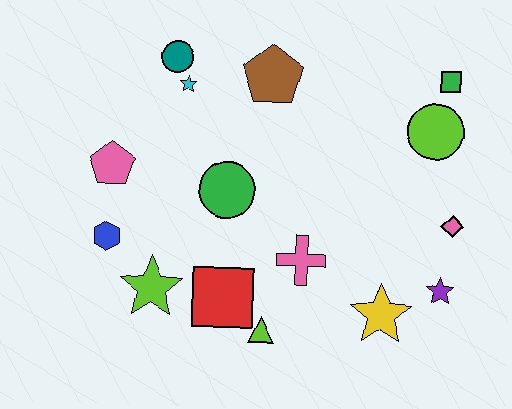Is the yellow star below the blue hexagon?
Yes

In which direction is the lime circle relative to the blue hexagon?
The lime circle is to the right of the blue hexagon.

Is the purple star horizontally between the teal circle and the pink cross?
No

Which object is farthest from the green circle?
The green square is farthest from the green circle.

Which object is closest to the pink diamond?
The purple star is closest to the pink diamond.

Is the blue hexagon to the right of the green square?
No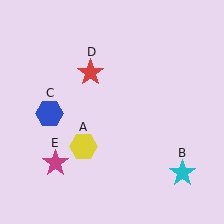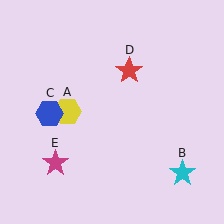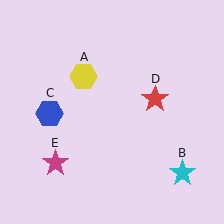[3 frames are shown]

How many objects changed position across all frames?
2 objects changed position: yellow hexagon (object A), red star (object D).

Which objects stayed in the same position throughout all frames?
Cyan star (object B) and blue hexagon (object C) and magenta star (object E) remained stationary.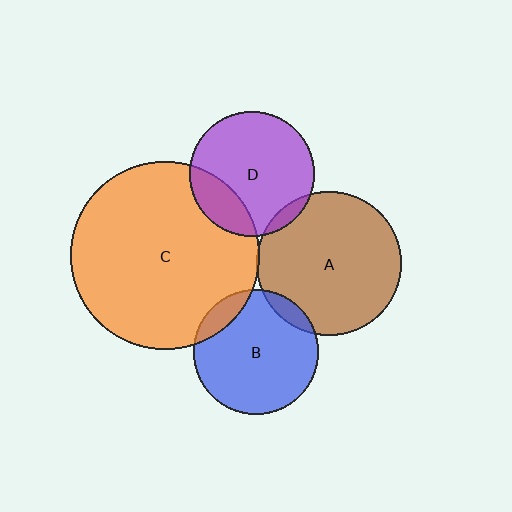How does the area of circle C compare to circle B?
Approximately 2.3 times.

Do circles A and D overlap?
Yes.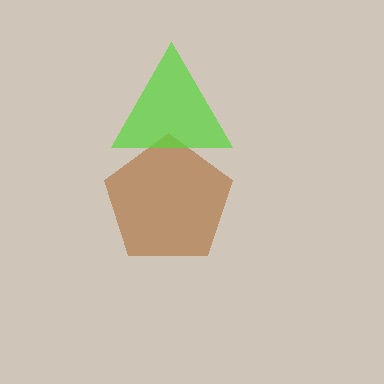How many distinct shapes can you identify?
There are 2 distinct shapes: a brown pentagon, a lime triangle.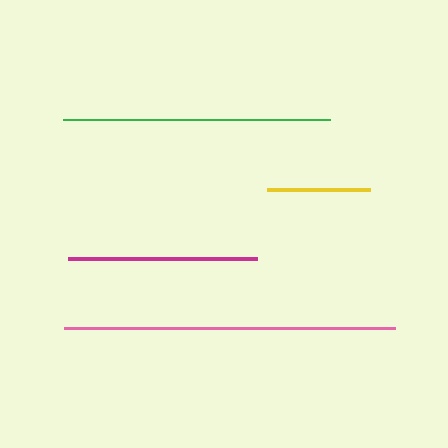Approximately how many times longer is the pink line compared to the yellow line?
The pink line is approximately 3.2 times the length of the yellow line.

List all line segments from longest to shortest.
From longest to shortest: pink, green, magenta, yellow.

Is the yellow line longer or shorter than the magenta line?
The magenta line is longer than the yellow line.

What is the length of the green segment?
The green segment is approximately 267 pixels long.